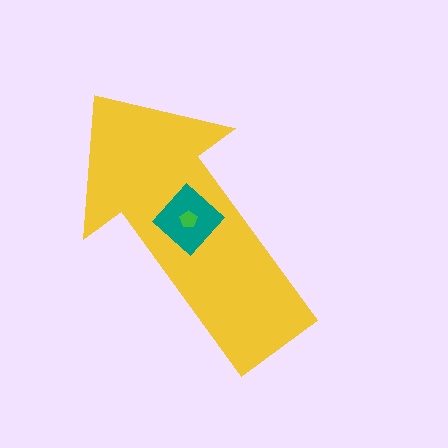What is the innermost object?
The green pentagon.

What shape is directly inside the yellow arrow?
The teal diamond.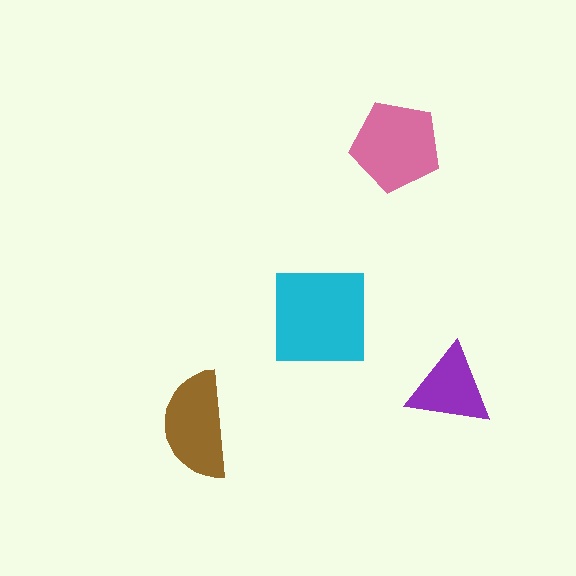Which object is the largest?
The cyan square.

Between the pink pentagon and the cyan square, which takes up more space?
The cyan square.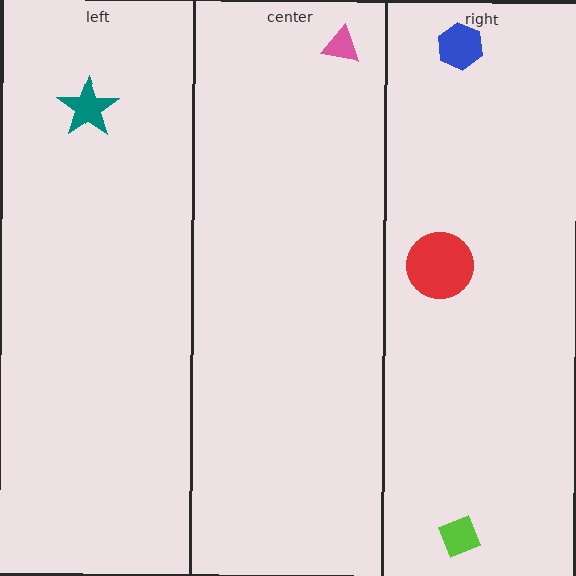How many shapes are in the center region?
1.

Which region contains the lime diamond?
The right region.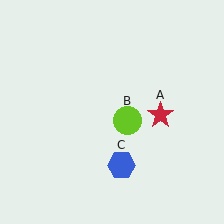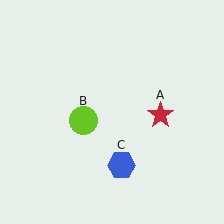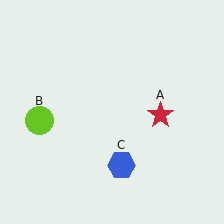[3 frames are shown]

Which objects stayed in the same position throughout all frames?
Red star (object A) and blue hexagon (object C) remained stationary.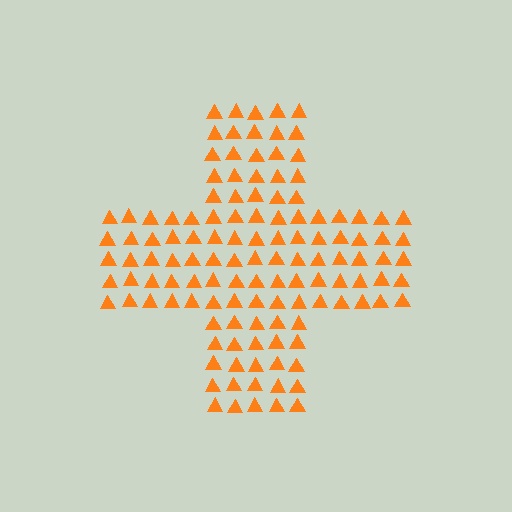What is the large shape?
The large shape is a cross.